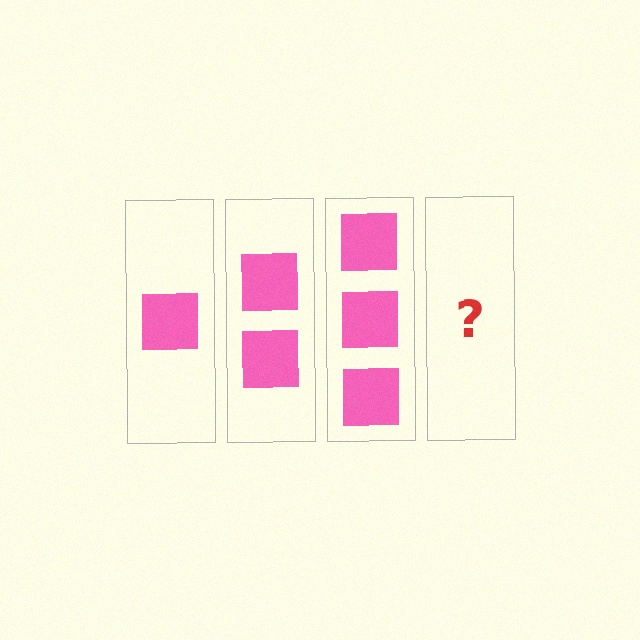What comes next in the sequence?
The next element should be 4 squares.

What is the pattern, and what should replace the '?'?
The pattern is that each step adds one more square. The '?' should be 4 squares.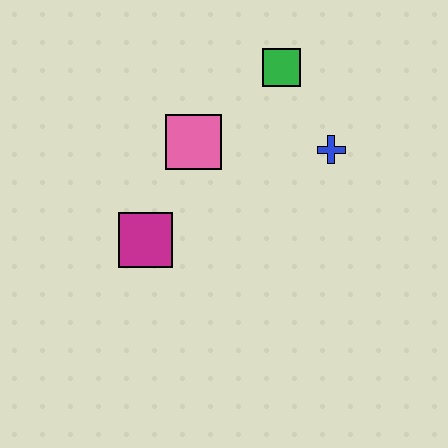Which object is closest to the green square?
The blue cross is closest to the green square.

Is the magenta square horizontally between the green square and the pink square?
No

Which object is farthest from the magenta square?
The green square is farthest from the magenta square.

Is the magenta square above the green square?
No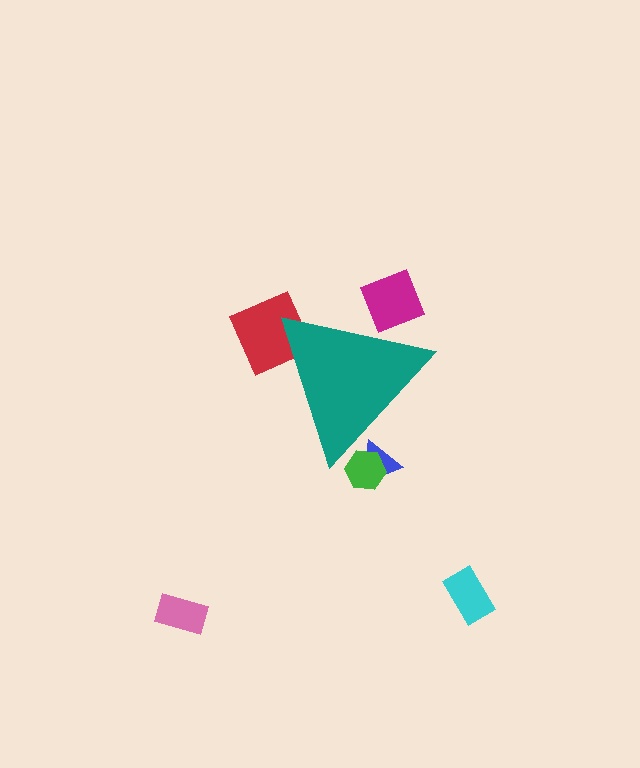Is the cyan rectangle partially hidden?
No, the cyan rectangle is fully visible.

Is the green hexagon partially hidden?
Yes, the green hexagon is partially hidden behind the teal triangle.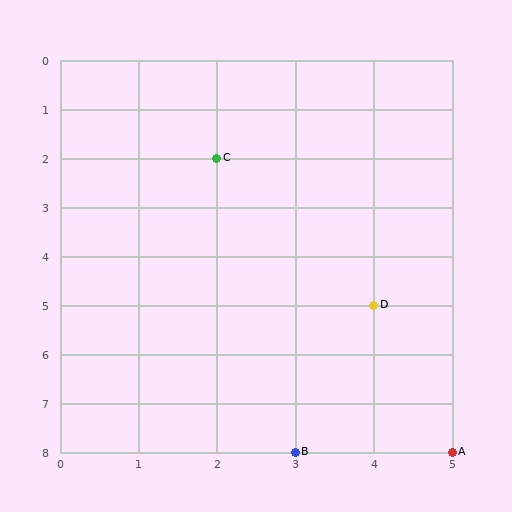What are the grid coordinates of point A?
Point A is at grid coordinates (5, 8).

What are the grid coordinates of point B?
Point B is at grid coordinates (3, 8).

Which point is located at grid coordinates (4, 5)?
Point D is at (4, 5).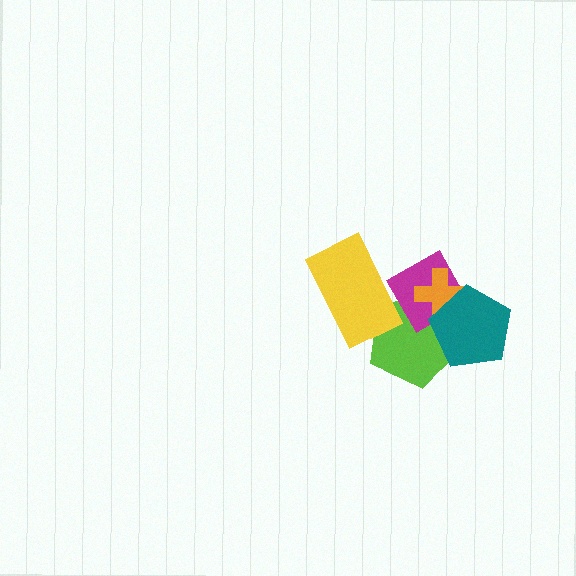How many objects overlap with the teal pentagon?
3 objects overlap with the teal pentagon.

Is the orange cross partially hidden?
Yes, it is partially covered by another shape.